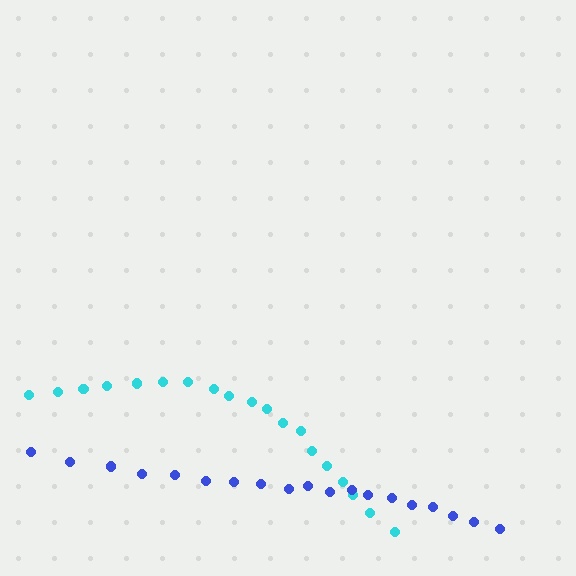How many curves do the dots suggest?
There are 2 distinct paths.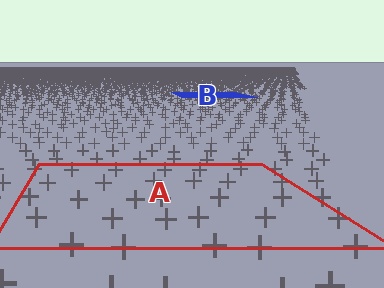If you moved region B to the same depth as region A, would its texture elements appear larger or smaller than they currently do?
They would appear larger. At a closer depth, the same texture elements are projected at a bigger on-screen size.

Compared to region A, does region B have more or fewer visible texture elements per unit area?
Region B has more texture elements per unit area — they are packed more densely because it is farther away.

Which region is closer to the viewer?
Region A is closer. The texture elements there are larger and more spread out.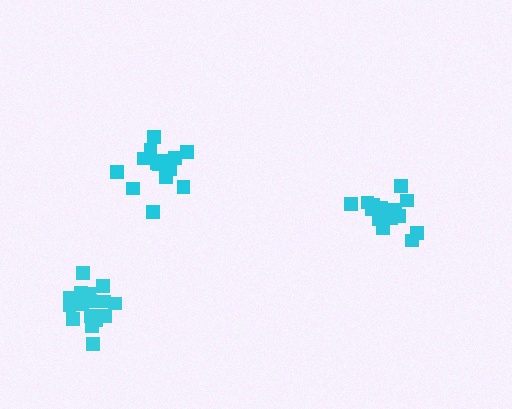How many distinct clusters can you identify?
There are 3 distinct clusters.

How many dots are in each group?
Group 1: 14 dots, Group 2: 15 dots, Group 3: 17 dots (46 total).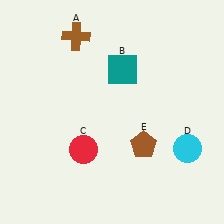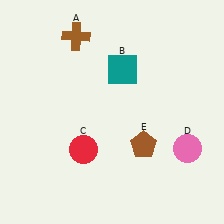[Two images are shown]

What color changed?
The circle (D) changed from cyan in Image 1 to pink in Image 2.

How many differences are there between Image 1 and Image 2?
There is 1 difference between the two images.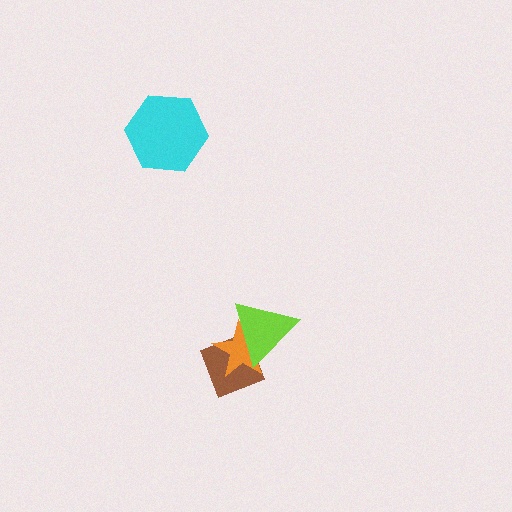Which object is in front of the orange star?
The lime triangle is in front of the orange star.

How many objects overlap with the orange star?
2 objects overlap with the orange star.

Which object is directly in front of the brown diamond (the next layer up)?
The orange star is directly in front of the brown diamond.